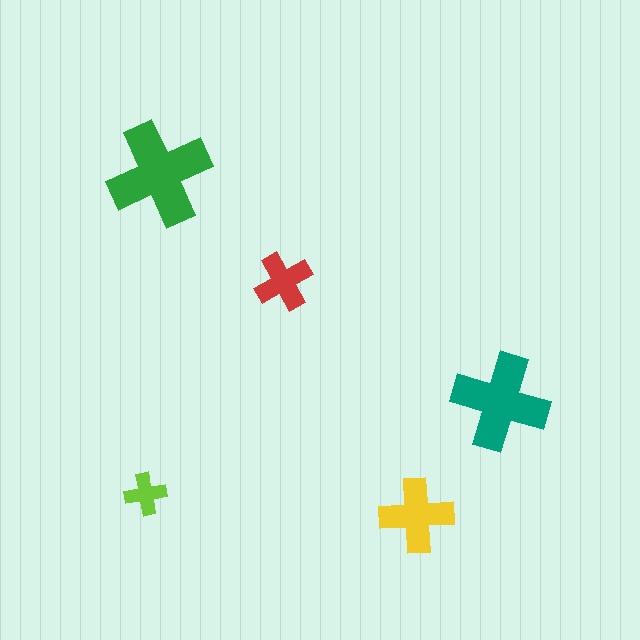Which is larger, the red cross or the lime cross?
The red one.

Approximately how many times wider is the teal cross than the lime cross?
About 2.5 times wider.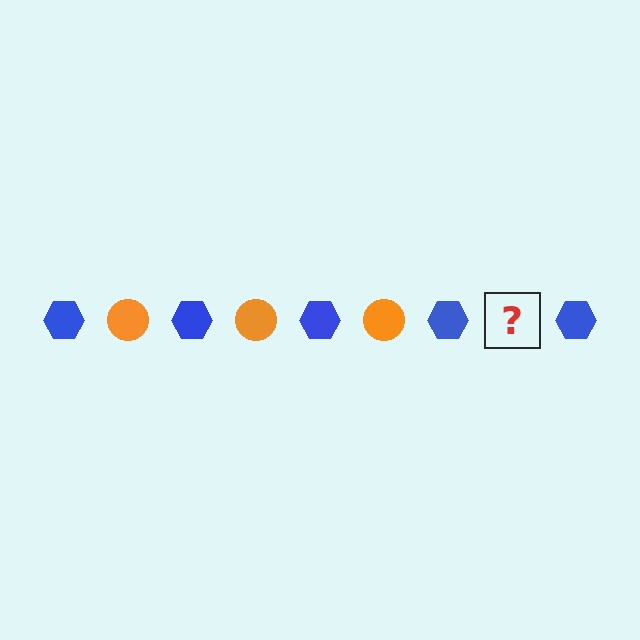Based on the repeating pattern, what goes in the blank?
The blank should be an orange circle.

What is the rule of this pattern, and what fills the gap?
The rule is that the pattern alternates between blue hexagon and orange circle. The gap should be filled with an orange circle.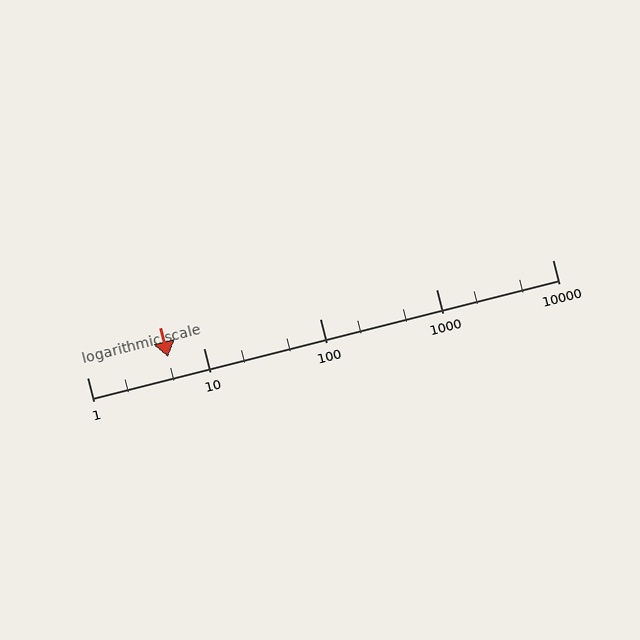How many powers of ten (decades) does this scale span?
The scale spans 4 decades, from 1 to 10000.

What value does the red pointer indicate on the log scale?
The pointer indicates approximately 5.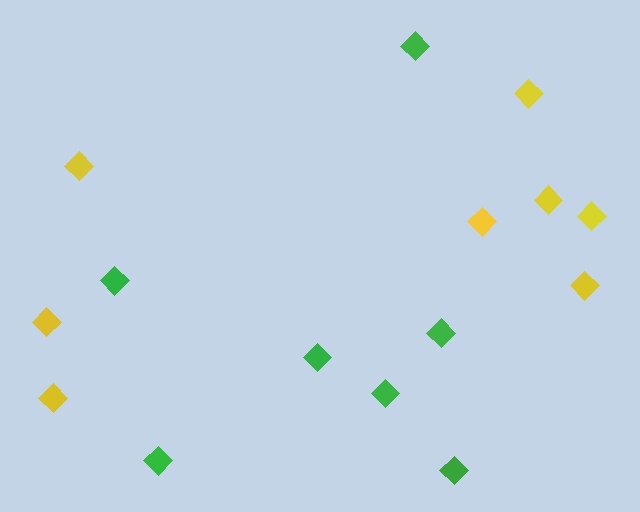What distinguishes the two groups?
There are 2 groups: one group of green diamonds (7) and one group of yellow diamonds (8).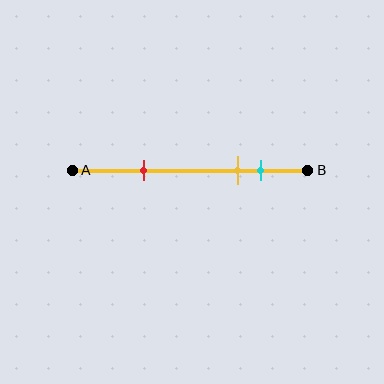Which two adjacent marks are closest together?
The yellow and cyan marks are the closest adjacent pair.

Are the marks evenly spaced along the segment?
No, the marks are not evenly spaced.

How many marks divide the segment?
There are 3 marks dividing the segment.